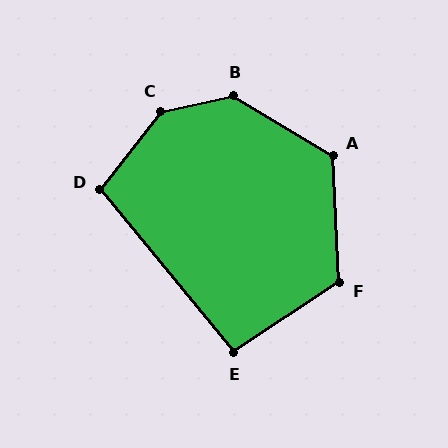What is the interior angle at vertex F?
Approximately 121 degrees (obtuse).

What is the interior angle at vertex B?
Approximately 136 degrees (obtuse).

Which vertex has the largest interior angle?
C, at approximately 141 degrees.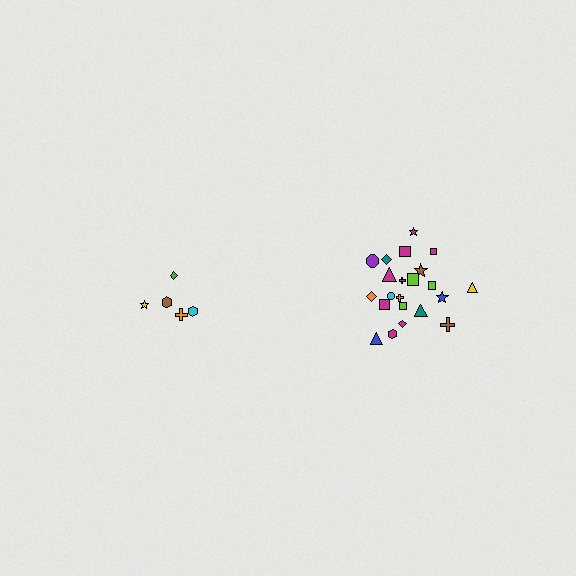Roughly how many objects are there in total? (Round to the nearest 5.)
Roughly 25 objects in total.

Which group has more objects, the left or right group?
The right group.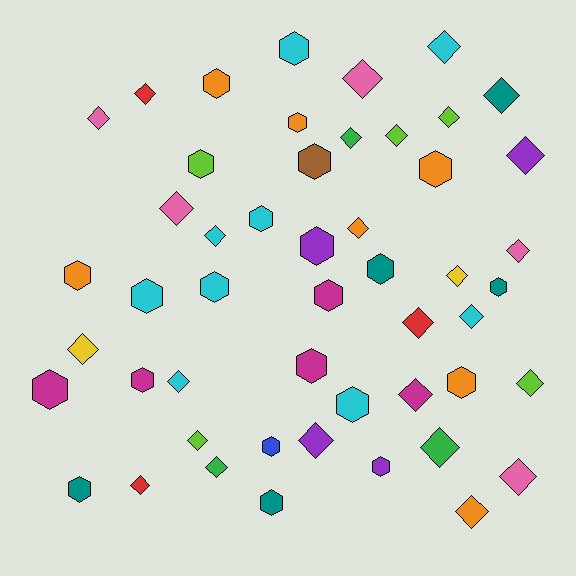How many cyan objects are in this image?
There are 9 cyan objects.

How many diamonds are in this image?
There are 27 diamonds.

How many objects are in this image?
There are 50 objects.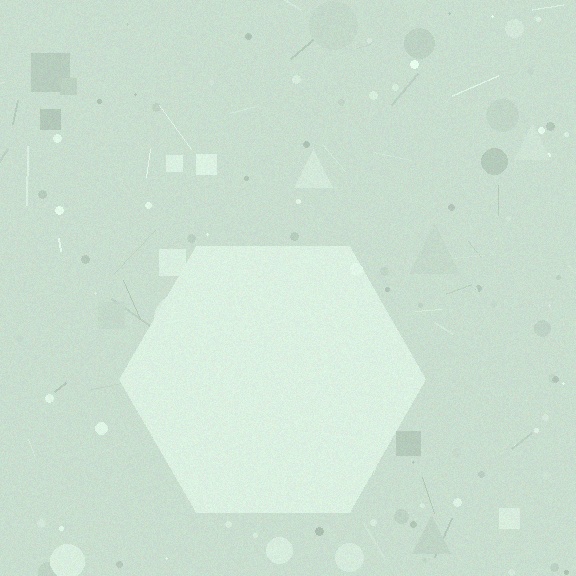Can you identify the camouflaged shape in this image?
The camouflaged shape is a hexagon.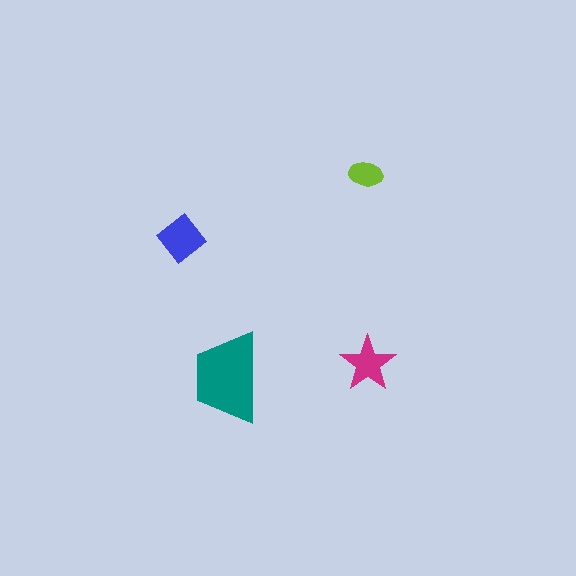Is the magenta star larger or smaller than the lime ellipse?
Larger.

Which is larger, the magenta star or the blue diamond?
The blue diamond.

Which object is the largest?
The teal trapezoid.